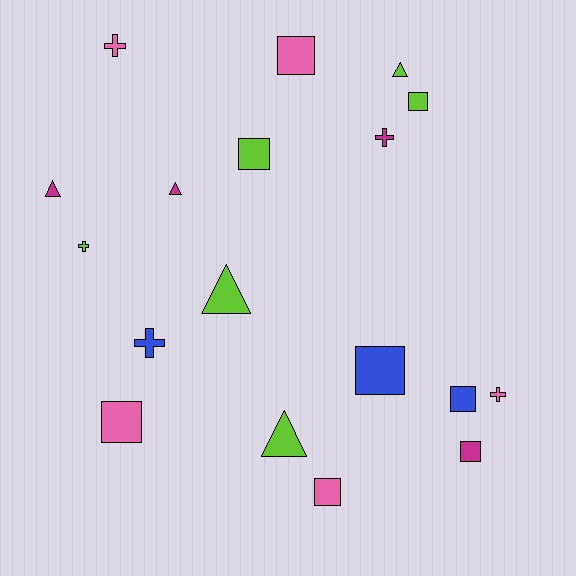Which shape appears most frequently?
Square, with 8 objects.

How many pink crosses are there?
There are 2 pink crosses.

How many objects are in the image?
There are 18 objects.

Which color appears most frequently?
Lime, with 6 objects.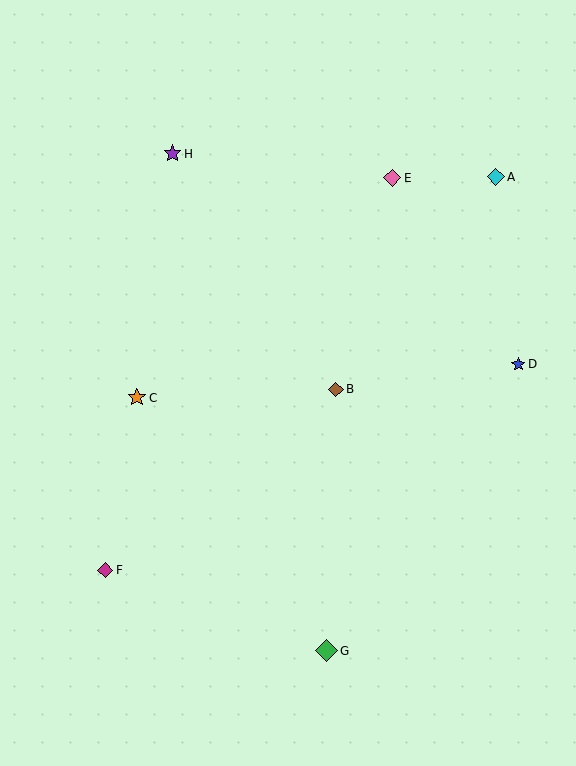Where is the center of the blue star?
The center of the blue star is at (518, 364).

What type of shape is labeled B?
Shape B is a brown diamond.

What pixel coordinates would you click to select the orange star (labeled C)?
Click at (137, 398) to select the orange star C.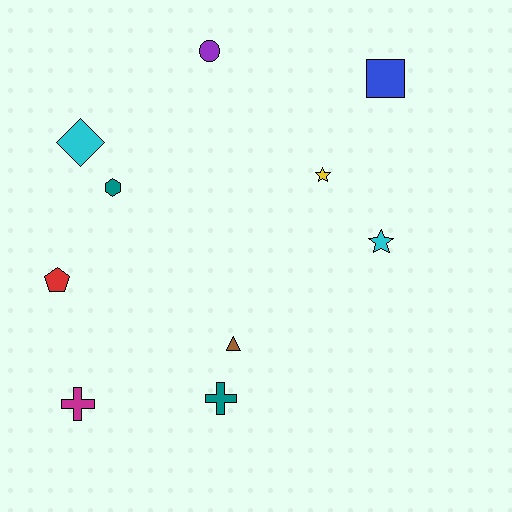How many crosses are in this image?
There are 2 crosses.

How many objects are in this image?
There are 10 objects.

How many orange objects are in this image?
There are no orange objects.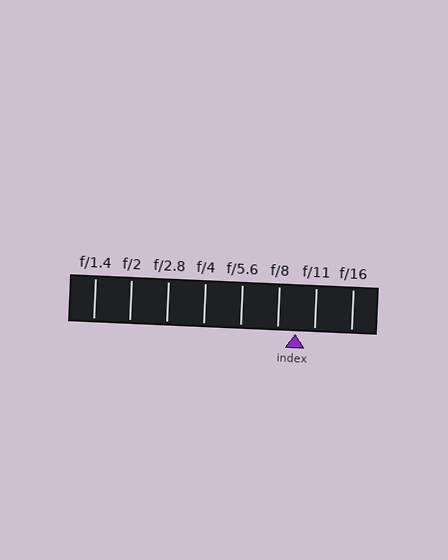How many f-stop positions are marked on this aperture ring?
There are 8 f-stop positions marked.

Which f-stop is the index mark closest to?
The index mark is closest to f/11.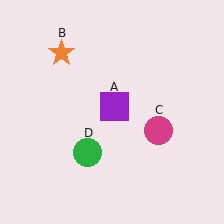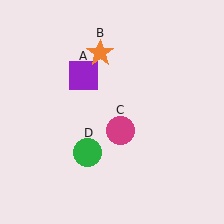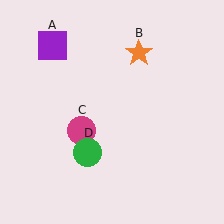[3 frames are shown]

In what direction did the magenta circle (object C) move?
The magenta circle (object C) moved left.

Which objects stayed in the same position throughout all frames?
Green circle (object D) remained stationary.